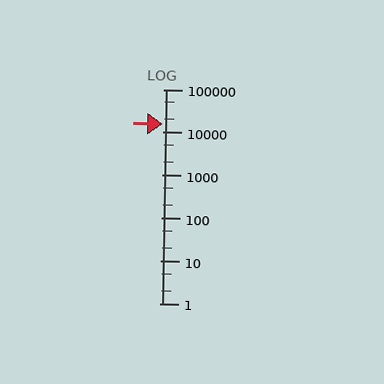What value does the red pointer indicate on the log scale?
The pointer indicates approximately 16000.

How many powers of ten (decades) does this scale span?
The scale spans 5 decades, from 1 to 100000.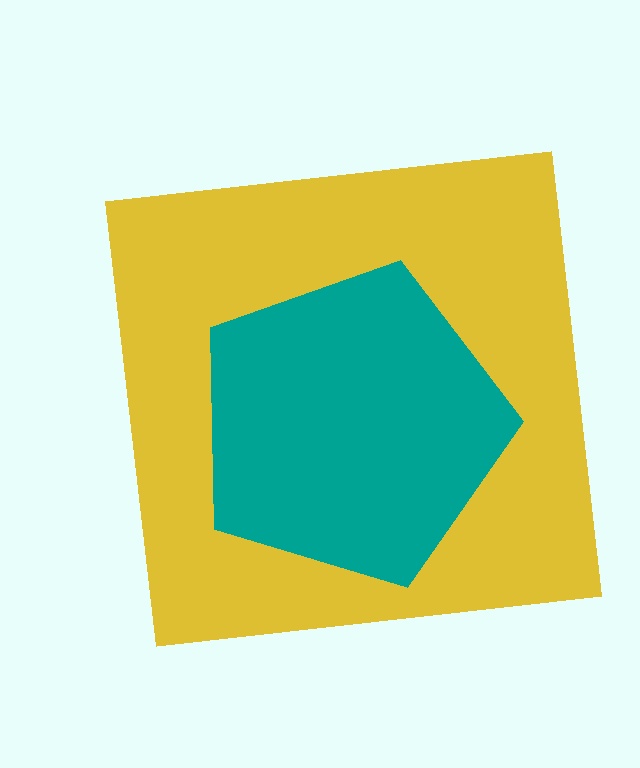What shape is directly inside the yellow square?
The teal pentagon.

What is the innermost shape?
The teal pentagon.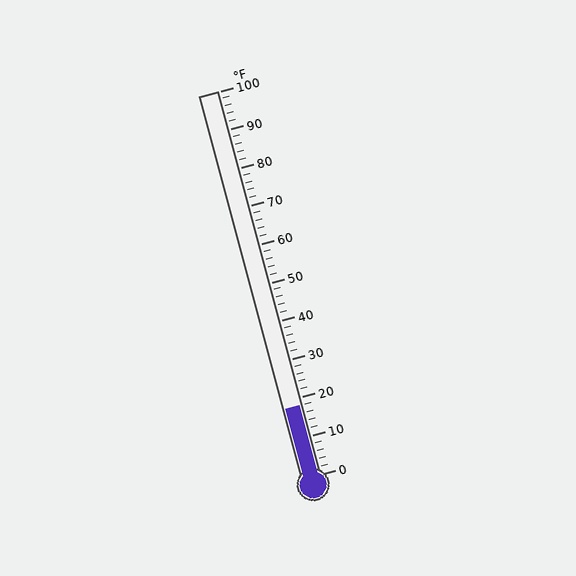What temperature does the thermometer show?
The thermometer shows approximately 18°F.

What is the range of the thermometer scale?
The thermometer scale ranges from 0°F to 100°F.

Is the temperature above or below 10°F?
The temperature is above 10°F.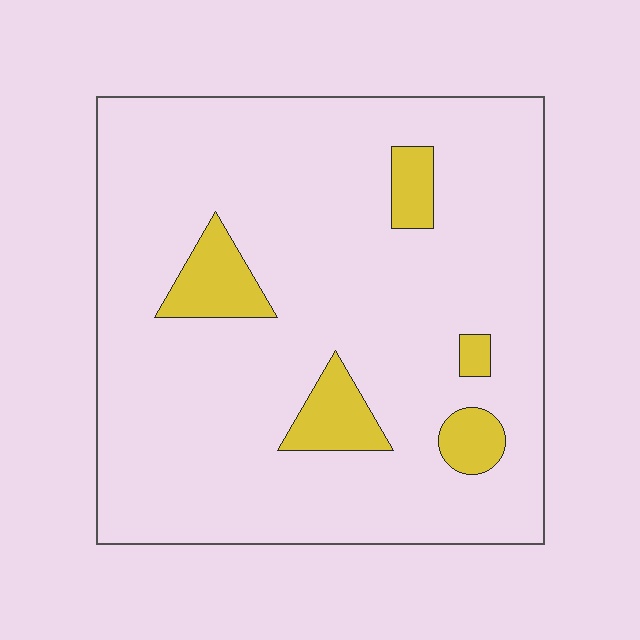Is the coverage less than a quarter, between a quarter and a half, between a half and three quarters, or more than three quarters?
Less than a quarter.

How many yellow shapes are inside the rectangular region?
5.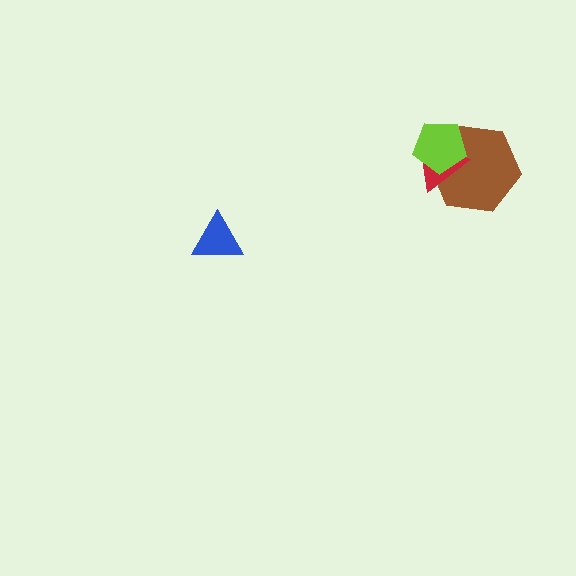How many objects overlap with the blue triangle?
0 objects overlap with the blue triangle.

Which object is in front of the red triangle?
The lime pentagon is in front of the red triangle.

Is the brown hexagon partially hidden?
Yes, it is partially covered by another shape.